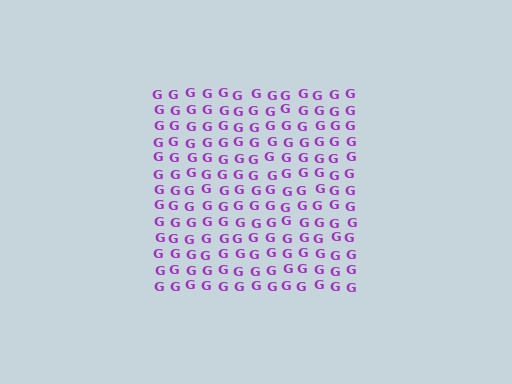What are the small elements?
The small elements are letter G's.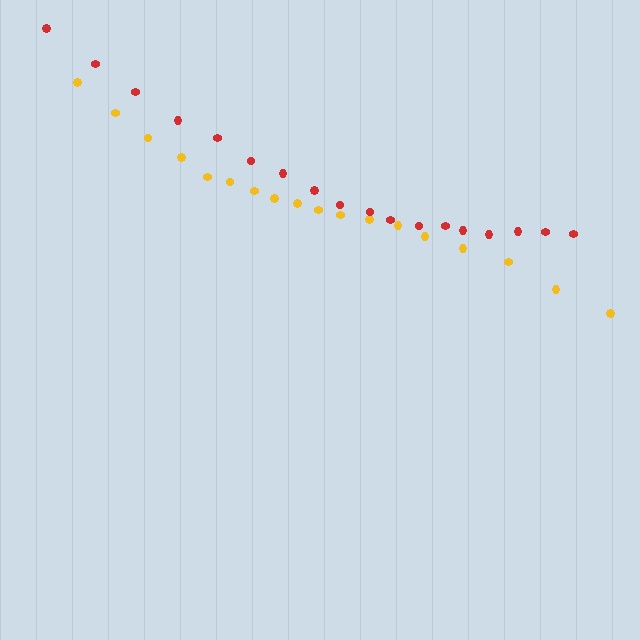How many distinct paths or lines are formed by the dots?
There are 2 distinct paths.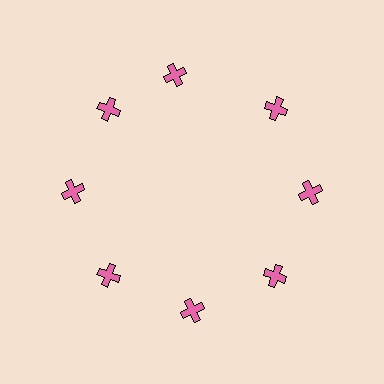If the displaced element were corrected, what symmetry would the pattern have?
It would have 8-fold rotational symmetry — the pattern would map onto itself every 45 degrees.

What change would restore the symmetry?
The symmetry would be restored by rotating it back into even spacing with its neighbors so that all 8 crosses sit at equal angles and equal distance from the center.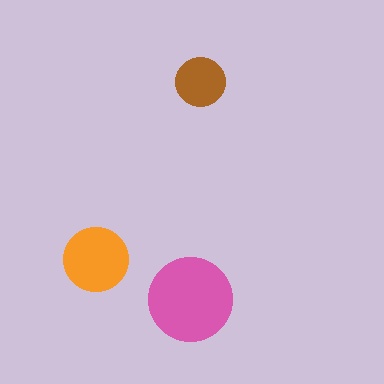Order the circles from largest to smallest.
the pink one, the orange one, the brown one.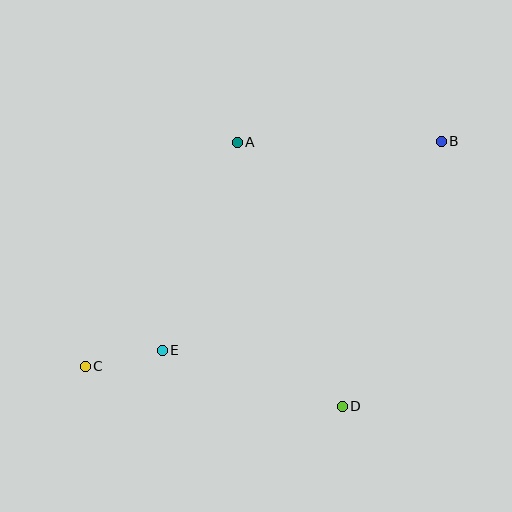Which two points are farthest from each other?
Points B and C are farthest from each other.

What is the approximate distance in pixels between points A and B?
The distance between A and B is approximately 204 pixels.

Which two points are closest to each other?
Points C and E are closest to each other.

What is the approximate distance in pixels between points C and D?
The distance between C and D is approximately 260 pixels.